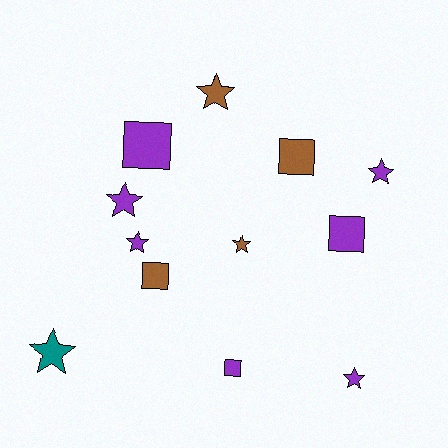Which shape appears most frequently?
Star, with 7 objects.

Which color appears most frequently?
Purple, with 7 objects.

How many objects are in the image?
There are 12 objects.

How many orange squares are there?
There are no orange squares.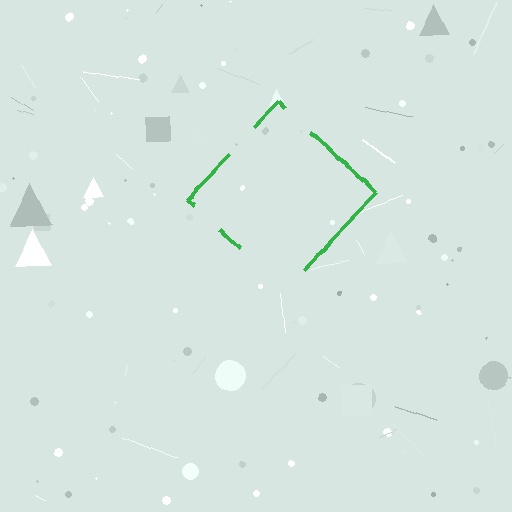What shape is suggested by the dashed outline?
The dashed outline suggests a diamond.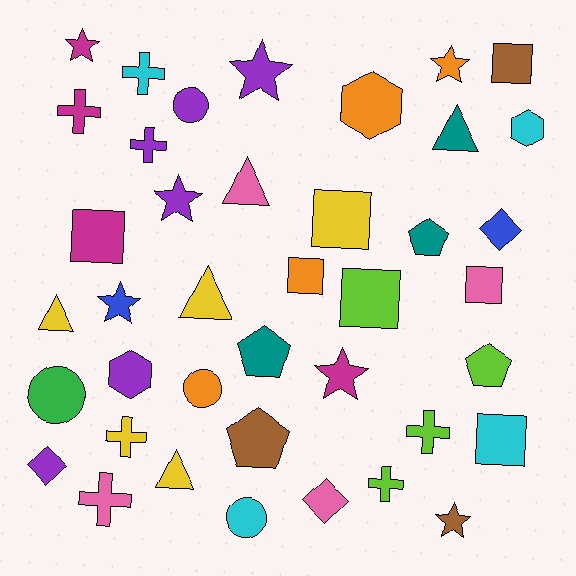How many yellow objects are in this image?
There are 5 yellow objects.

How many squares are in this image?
There are 7 squares.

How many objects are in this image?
There are 40 objects.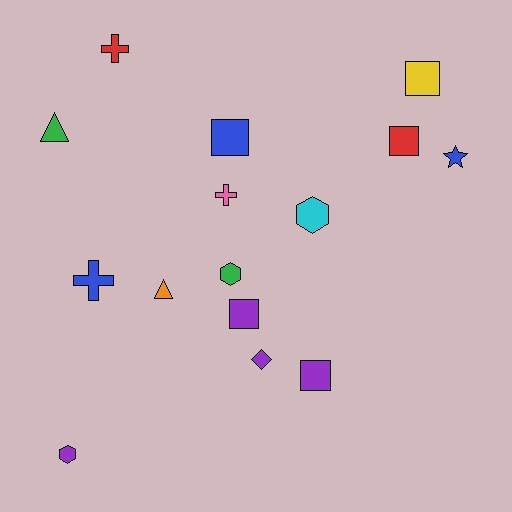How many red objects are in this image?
There are 2 red objects.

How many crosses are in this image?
There are 3 crosses.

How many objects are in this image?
There are 15 objects.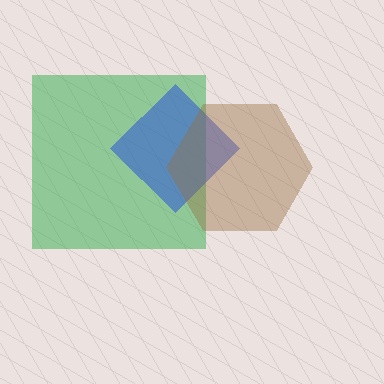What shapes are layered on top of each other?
The layered shapes are: a green square, a blue diamond, a brown hexagon.